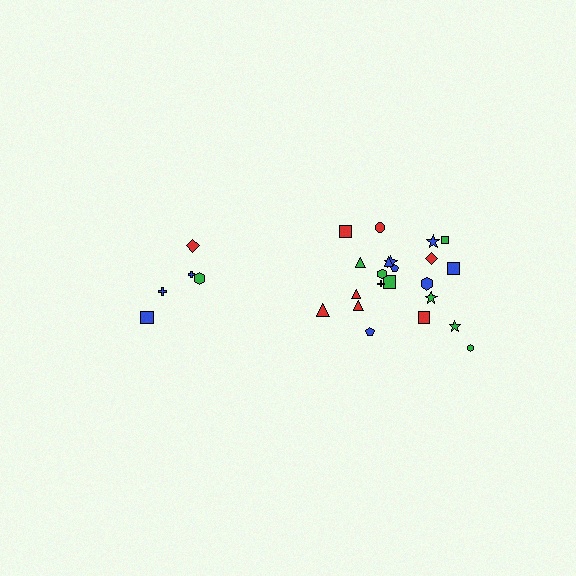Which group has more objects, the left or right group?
The right group.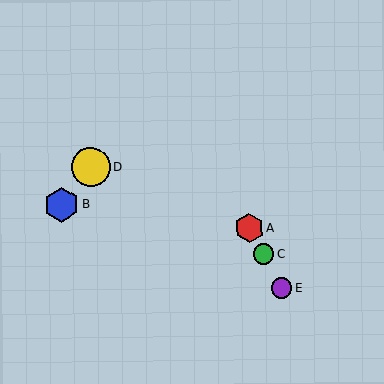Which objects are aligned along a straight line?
Objects A, C, E are aligned along a straight line.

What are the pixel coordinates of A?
Object A is at (249, 229).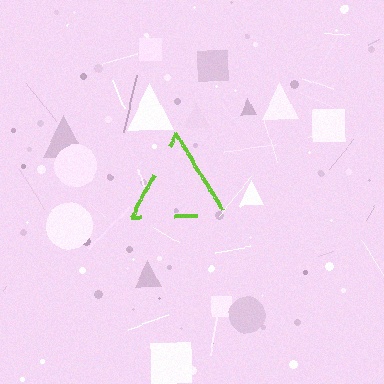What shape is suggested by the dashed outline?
The dashed outline suggests a triangle.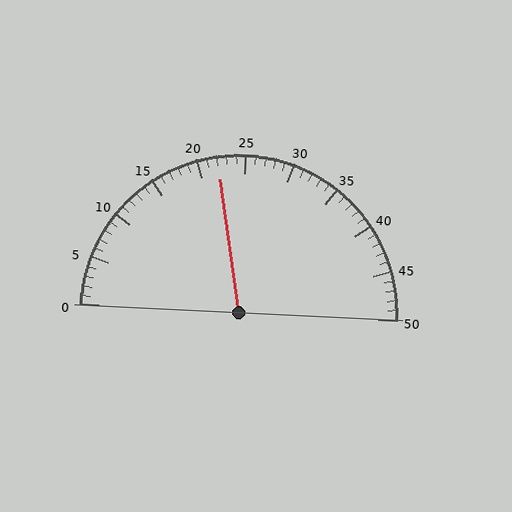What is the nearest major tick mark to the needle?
The nearest major tick mark is 20.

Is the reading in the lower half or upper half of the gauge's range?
The reading is in the lower half of the range (0 to 50).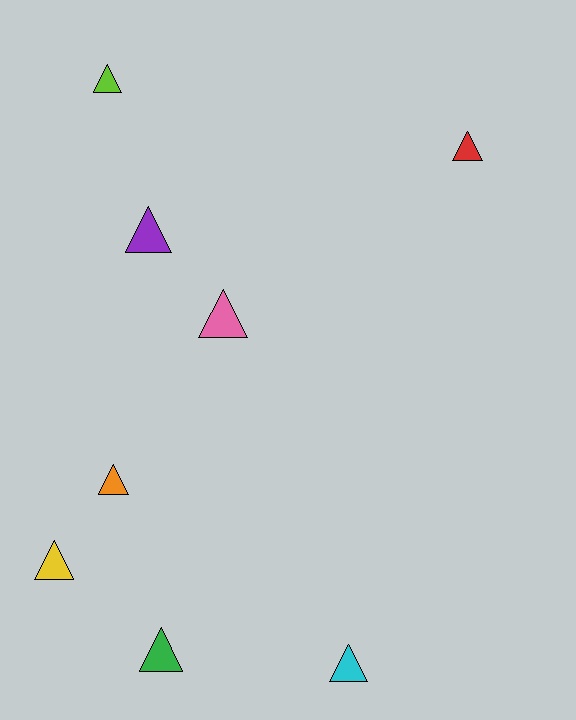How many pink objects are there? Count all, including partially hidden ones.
There is 1 pink object.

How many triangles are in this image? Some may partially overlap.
There are 8 triangles.